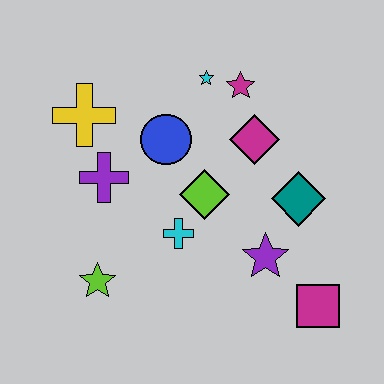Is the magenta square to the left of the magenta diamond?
No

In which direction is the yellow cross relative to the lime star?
The yellow cross is above the lime star.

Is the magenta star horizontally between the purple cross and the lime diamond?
No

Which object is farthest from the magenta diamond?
The lime star is farthest from the magenta diamond.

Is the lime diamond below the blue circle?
Yes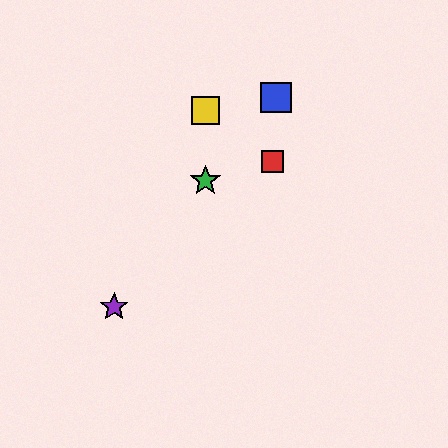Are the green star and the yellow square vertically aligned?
Yes, both are at x≈205.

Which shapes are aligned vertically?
The green star, the yellow square are aligned vertically.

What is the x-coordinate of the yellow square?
The yellow square is at x≈205.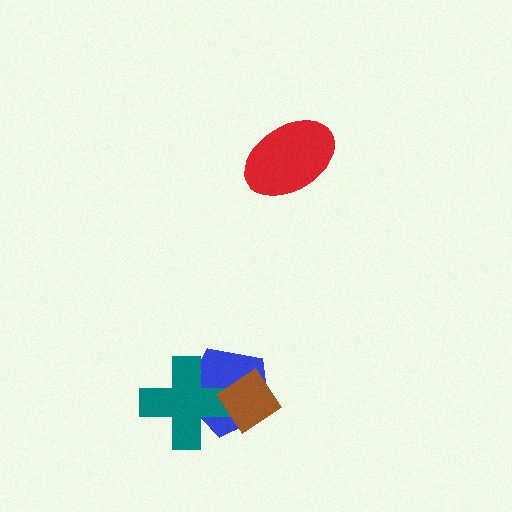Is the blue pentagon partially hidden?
Yes, it is partially covered by another shape.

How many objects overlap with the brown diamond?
2 objects overlap with the brown diamond.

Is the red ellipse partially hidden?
No, no other shape covers it.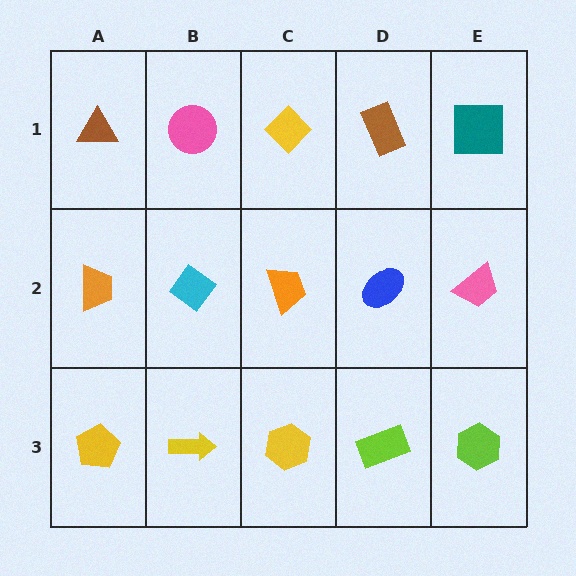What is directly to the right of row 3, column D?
A lime hexagon.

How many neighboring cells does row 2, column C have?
4.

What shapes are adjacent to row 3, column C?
An orange trapezoid (row 2, column C), a yellow arrow (row 3, column B), a lime rectangle (row 3, column D).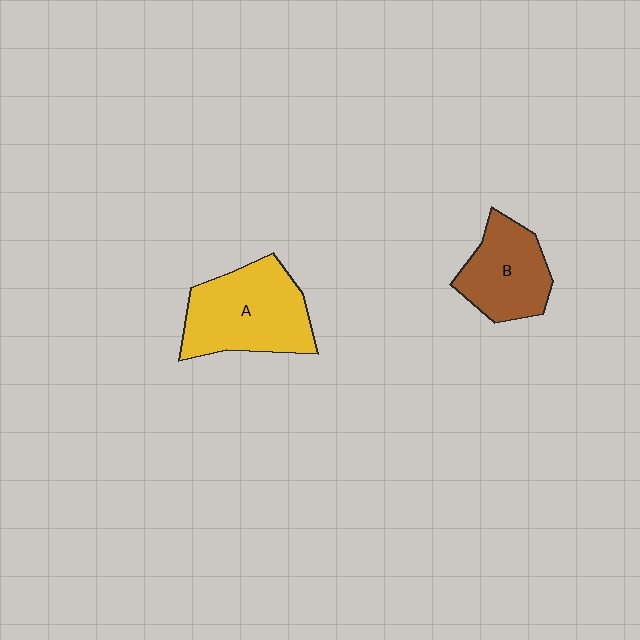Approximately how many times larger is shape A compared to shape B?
Approximately 1.4 times.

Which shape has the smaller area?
Shape B (brown).